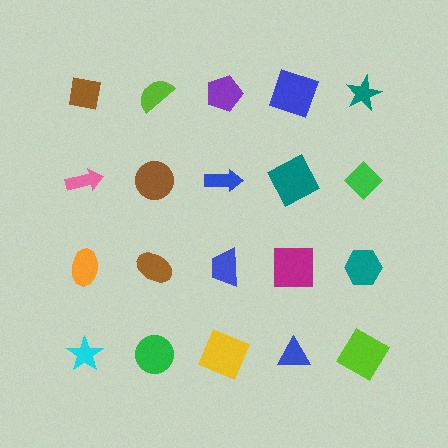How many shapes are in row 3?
5 shapes.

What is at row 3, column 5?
A teal hexagon.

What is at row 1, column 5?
A teal star.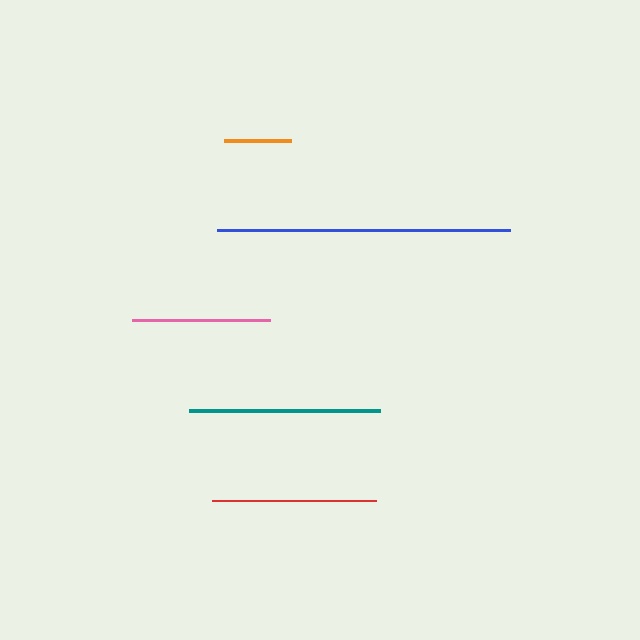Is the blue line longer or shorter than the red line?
The blue line is longer than the red line.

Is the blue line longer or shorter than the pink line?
The blue line is longer than the pink line.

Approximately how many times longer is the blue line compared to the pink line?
The blue line is approximately 2.1 times the length of the pink line.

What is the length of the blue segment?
The blue segment is approximately 293 pixels long.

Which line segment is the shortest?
The orange line is the shortest at approximately 67 pixels.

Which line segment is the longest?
The blue line is the longest at approximately 293 pixels.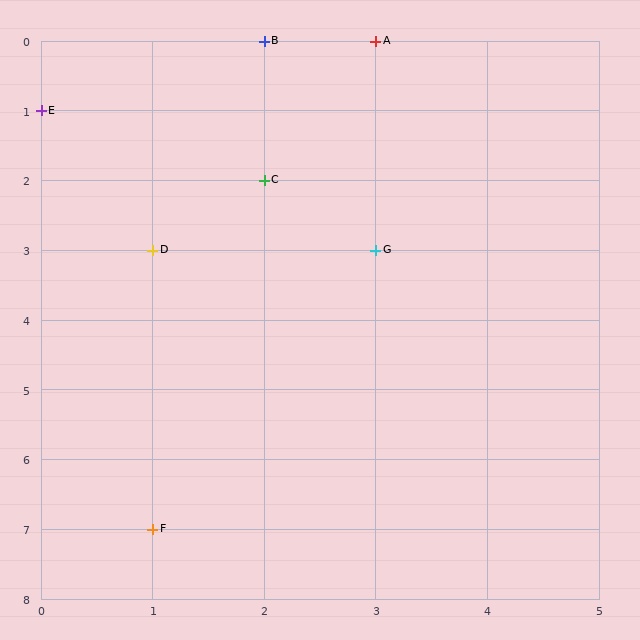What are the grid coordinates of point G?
Point G is at grid coordinates (3, 3).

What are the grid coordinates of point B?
Point B is at grid coordinates (2, 0).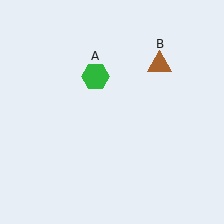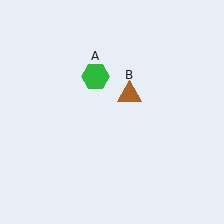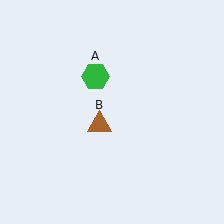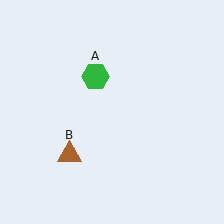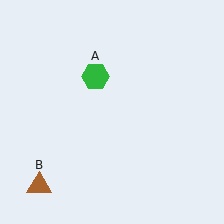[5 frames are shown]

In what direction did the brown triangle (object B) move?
The brown triangle (object B) moved down and to the left.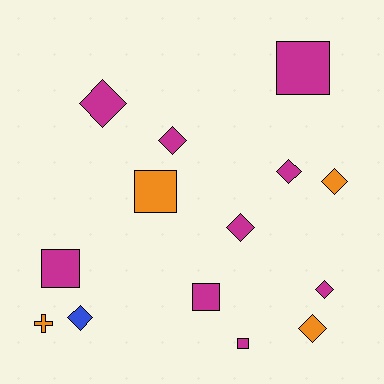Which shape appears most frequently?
Diamond, with 8 objects.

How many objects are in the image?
There are 14 objects.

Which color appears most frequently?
Magenta, with 9 objects.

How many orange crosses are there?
There is 1 orange cross.